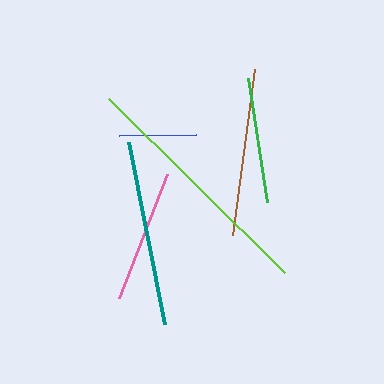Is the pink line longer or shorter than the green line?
The pink line is longer than the green line.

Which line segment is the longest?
The lime line is the longest at approximately 247 pixels.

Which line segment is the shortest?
The blue line is the shortest at approximately 76 pixels.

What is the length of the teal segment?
The teal segment is approximately 186 pixels long.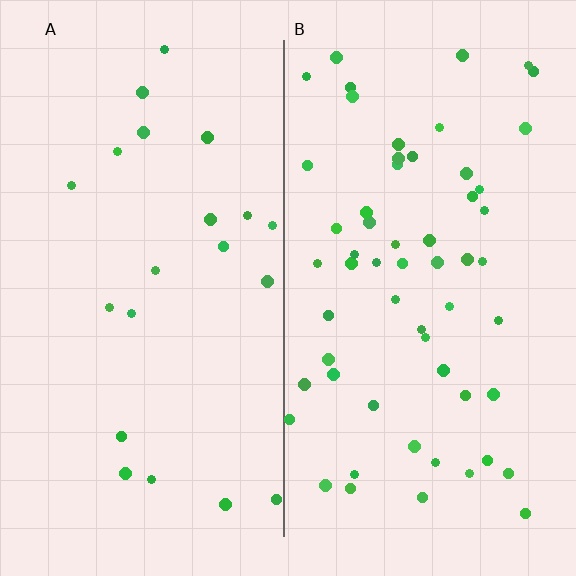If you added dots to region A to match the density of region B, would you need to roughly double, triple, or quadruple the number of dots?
Approximately triple.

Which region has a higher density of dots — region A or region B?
B (the right).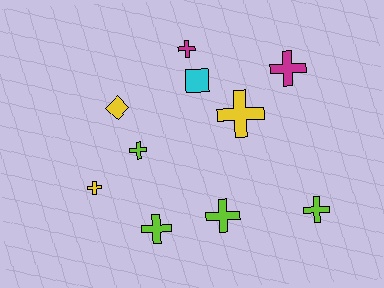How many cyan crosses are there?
There are no cyan crosses.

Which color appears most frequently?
Lime, with 4 objects.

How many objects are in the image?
There are 10 objects.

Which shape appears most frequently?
Cross, with 8 objects.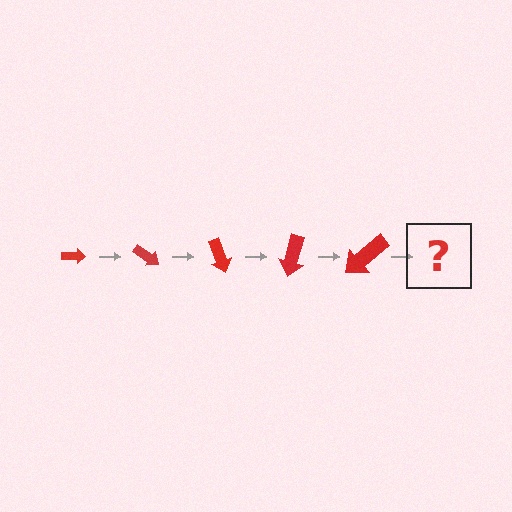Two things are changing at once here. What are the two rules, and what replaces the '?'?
The two rules are that the arrow grows larger each step and it rotates 35 degrees each step. The '?' should be an arrow, larger than the previous one and rotated 175 degrees from the start.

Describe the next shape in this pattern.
It should be an arrow, larger than the previous one and rotated 175 degrees from the start.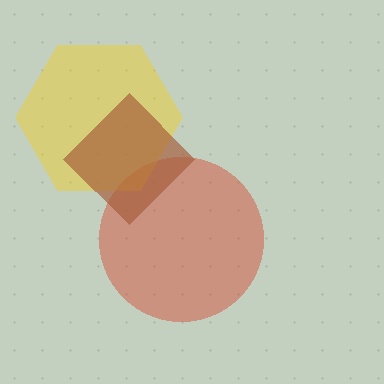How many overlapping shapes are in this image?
There are 3 overlapping shapes in the image.